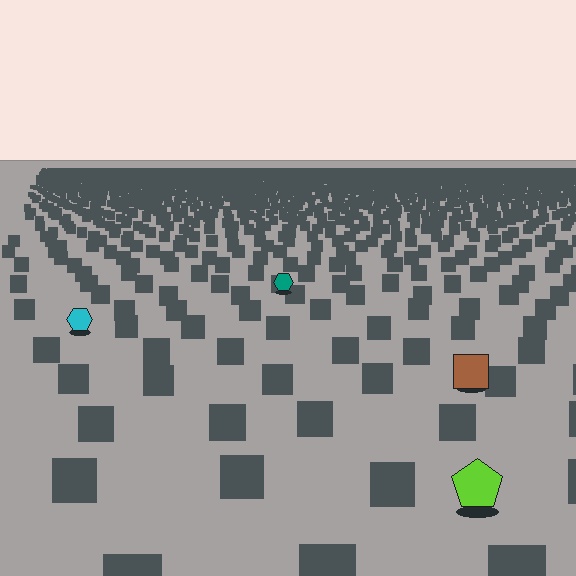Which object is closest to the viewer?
The lime pentagon is closest. The texture marks near it are larger and more spread out.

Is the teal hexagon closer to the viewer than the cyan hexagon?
No. The cyan hexagon is closer — you can tell from the texture gradient: the ground texture is coarser near it.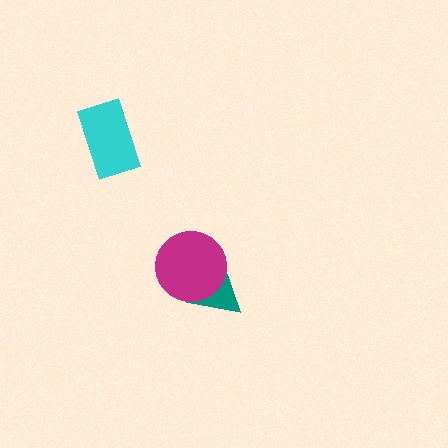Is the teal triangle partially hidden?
Yes, it is partially covered by another shape.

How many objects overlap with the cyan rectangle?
0 objects overlap with the cyan rectangle.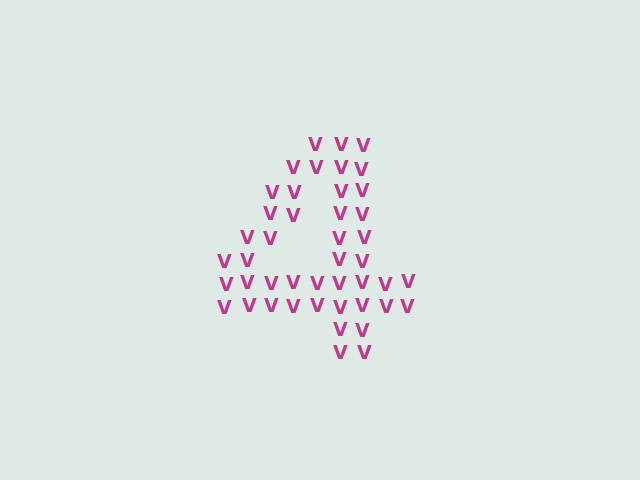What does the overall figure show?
The overall figure shows the digit 4.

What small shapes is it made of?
It is made of small letter V's.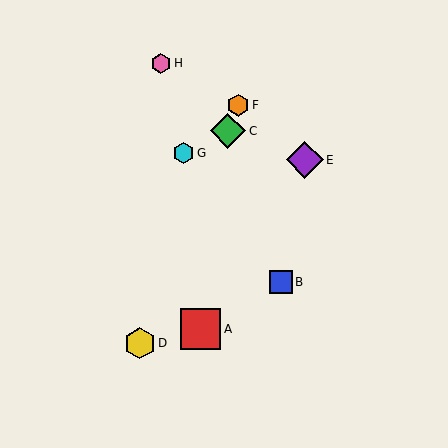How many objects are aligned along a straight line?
3 objects (C, D, F) are aligned along a straight line.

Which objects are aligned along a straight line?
Objects C, D, F are aligned along a straight line.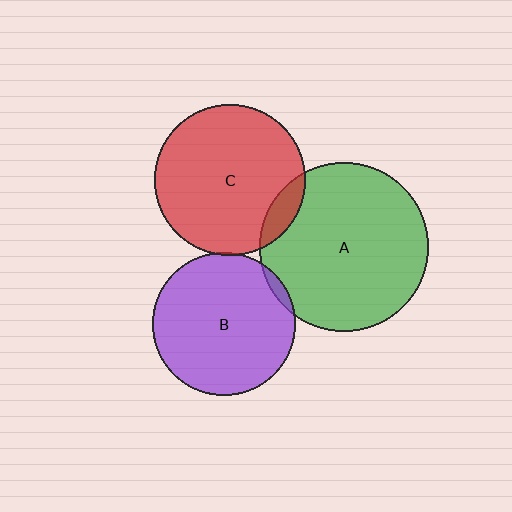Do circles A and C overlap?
Yes.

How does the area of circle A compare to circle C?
Approximately 1.3 times.